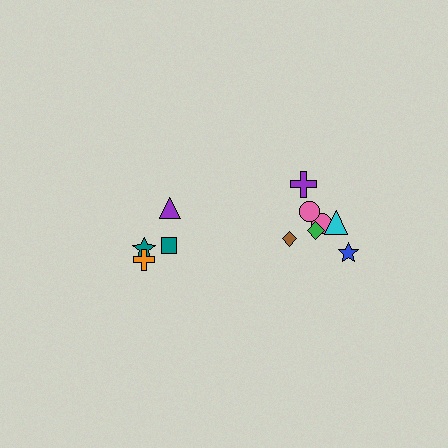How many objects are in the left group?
There are 4 objects.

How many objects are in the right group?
There are 7 objects.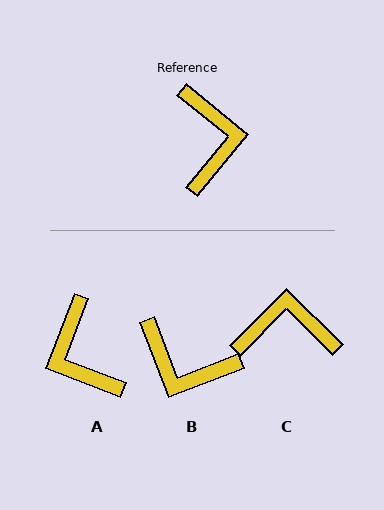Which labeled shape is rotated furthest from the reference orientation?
A, about 162 degrees away.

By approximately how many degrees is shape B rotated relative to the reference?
Approximately 120 degrees clockwise.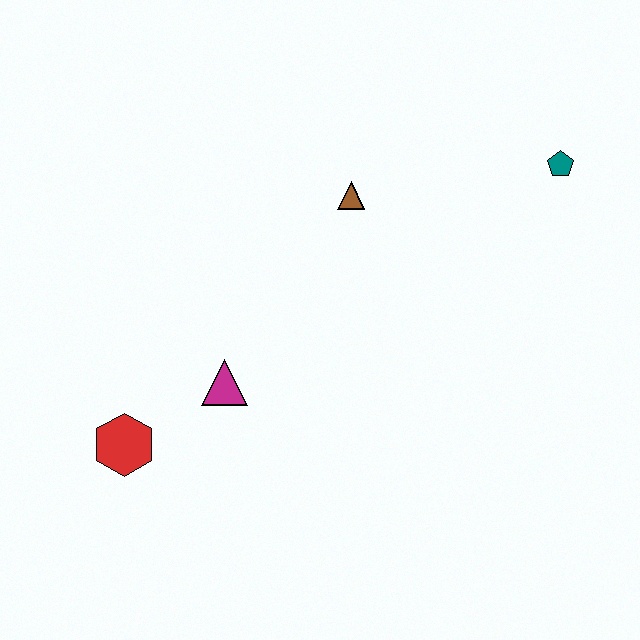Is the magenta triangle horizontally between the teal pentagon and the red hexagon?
Yes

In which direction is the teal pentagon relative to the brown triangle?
The teal pentagon is to the right of the brown triangle.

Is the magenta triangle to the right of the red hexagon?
Yes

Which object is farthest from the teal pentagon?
The red hexagon is farthest from the teal pentagon.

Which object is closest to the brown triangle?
The teal pentagon is closest to the brown triangle.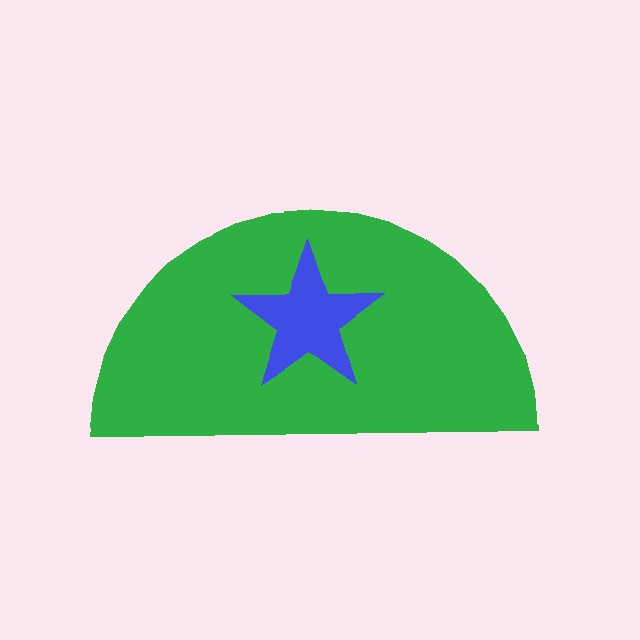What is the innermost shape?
The blue star.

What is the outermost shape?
The green semicircle.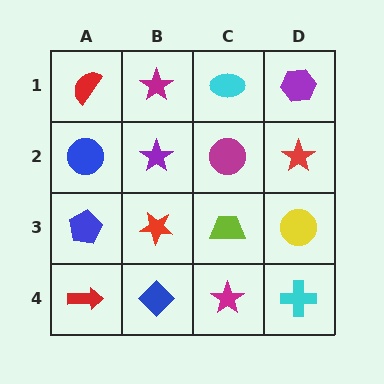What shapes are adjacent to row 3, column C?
A magenta circle (row 2, column C), a magenta star (row 4, column C), a red star (row 3, column B), a yellow circle (row 3, column D).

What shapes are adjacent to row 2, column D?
A purple hexagon (row 1, column D), a yellow circle (row 3, column D), a magenta circle (row 2, column C).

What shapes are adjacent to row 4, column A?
A blue pentagon (row 3, column A), a blue diamond (row 4, column B).